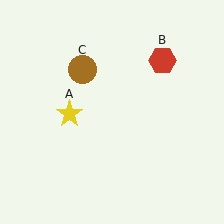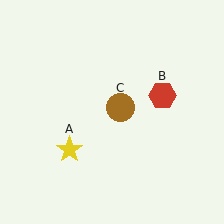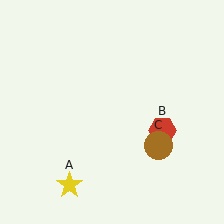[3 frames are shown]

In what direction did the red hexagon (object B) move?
The red hexagon (object B) moved down.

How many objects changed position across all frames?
3 objects changed position: yellow star (object A), red hexagon (object B), brown circle (object C).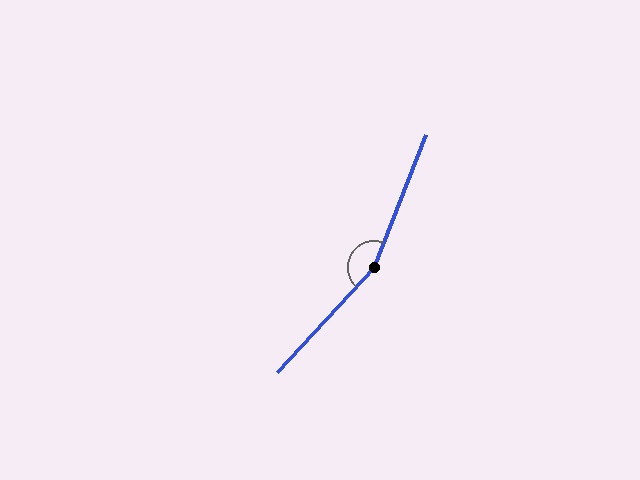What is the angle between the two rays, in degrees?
Approximately 159 degrees.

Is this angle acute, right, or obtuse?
It is obtuse.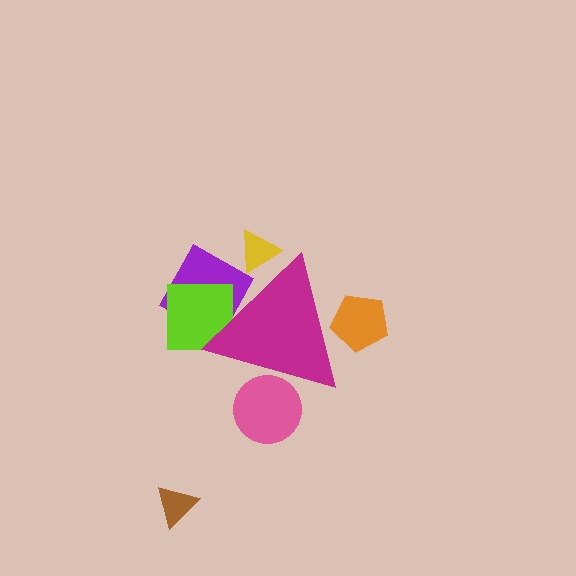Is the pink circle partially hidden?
Yes, the pink circle is partially hidden behind the magenta triangle.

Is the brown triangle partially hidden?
No, the brown triangle is fully visible.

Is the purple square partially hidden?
Yes, the purple square is partially hidden behind the magenta triangle.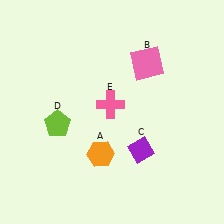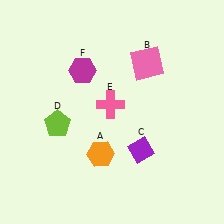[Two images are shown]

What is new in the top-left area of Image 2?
A magenta hexagon (F) was added in the top-left area of Image 2.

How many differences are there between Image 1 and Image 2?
There is 1 difference between the two images.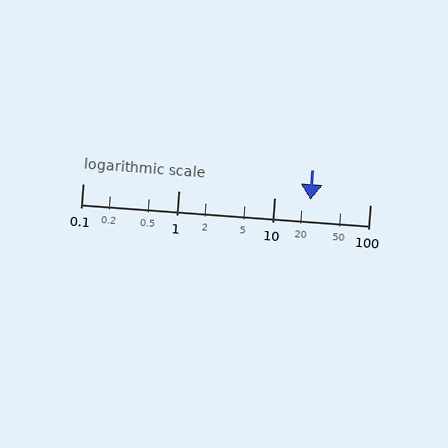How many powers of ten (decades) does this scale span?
The scale spans 3 decades, from 0.1 to 100.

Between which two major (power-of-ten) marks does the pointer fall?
The pointer is between 10 and 100.